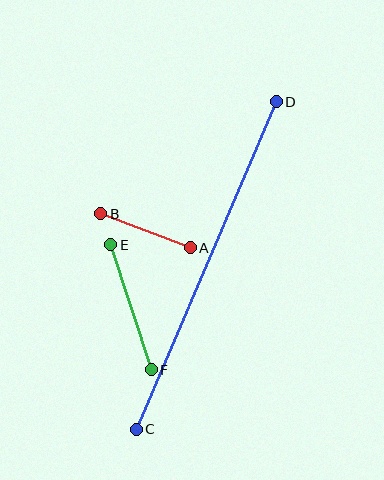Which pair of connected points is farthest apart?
Points C and D are farthest apart.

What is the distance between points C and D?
The distance is approximately 356 pixels.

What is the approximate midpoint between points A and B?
The midpoint is at approximately (145, 231) pixels.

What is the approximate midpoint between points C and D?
The midpoint is at approximately (206, 265) pixels.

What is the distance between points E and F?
The distance is approximately 131 pixels.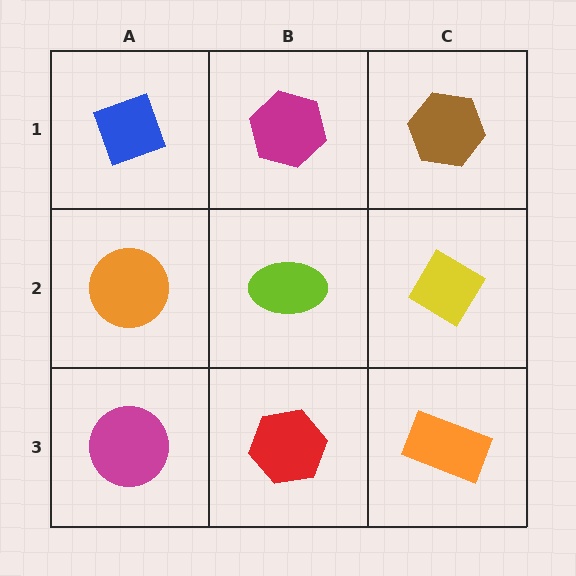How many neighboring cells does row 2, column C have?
3.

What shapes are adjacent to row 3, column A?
An orange circle (row 2, column A), a red hexagon (row 3, column B).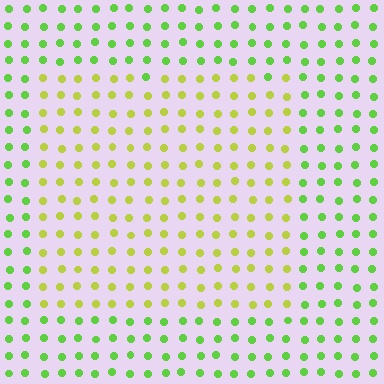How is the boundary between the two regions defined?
The boundary is defined purely by a slight shift in hue (about 37 degrees). Spacing, size, and orientation are identical on both sides.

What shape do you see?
I see a rectangle.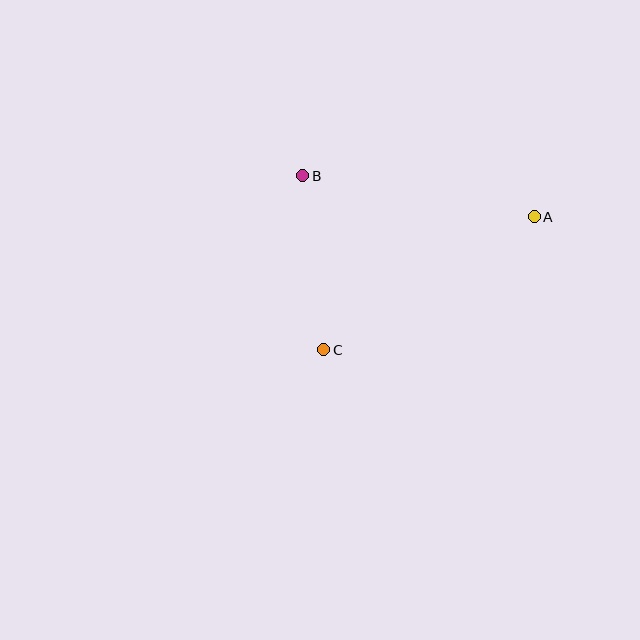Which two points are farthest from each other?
Points A and C are farthest from each other.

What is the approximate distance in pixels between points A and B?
The distance between A and B is approximately 235 pixels.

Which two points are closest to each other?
Points B and C are closest to each other.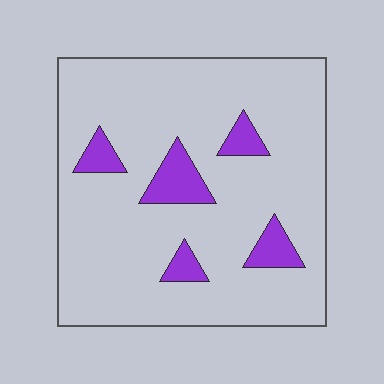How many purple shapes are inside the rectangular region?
5.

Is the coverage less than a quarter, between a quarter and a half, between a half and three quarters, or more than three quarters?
Less than a quarter.